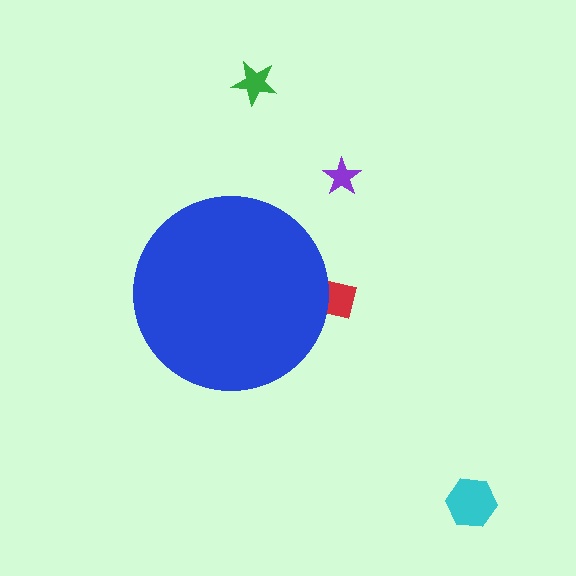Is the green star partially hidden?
No, the green star is fully visible.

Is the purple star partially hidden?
No, the purple star is fully visible.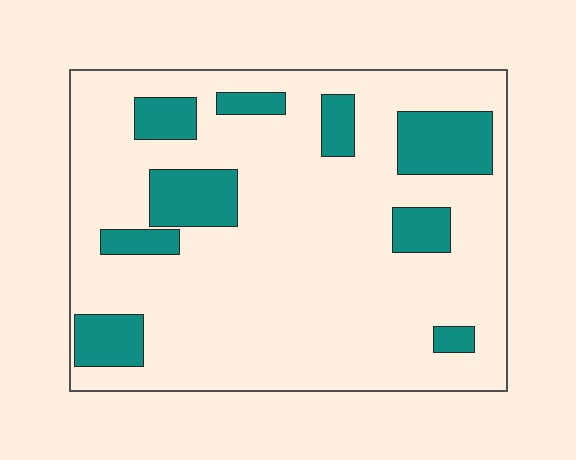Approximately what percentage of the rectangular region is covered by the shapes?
Approximately 20%.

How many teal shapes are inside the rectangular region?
9.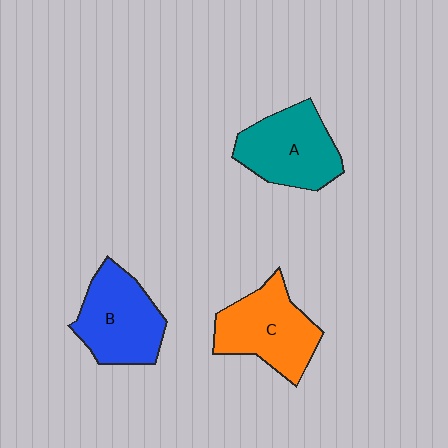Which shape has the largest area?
Shape C (orange).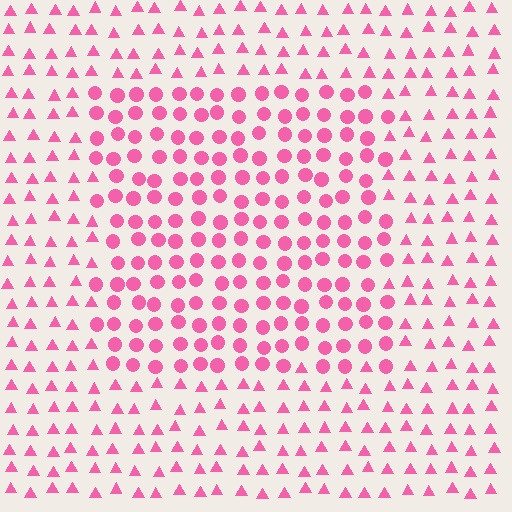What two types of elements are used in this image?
The image uses circles inside the rectangle region and triangles outside it.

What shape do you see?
I see a rectangle.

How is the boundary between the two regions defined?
The boundary is defined by a change in element shape: circles inside vs. triangles outside. All elements share the same color and spacing.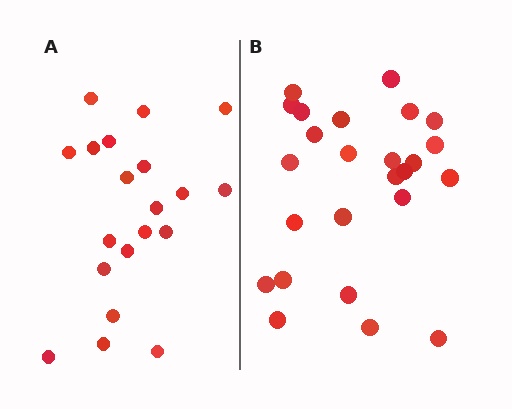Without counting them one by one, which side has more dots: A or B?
Region B (the right region) has more dots.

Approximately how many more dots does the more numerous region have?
Region B has about 5 more dots than region A.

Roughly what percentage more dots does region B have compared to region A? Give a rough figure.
About 25% more.